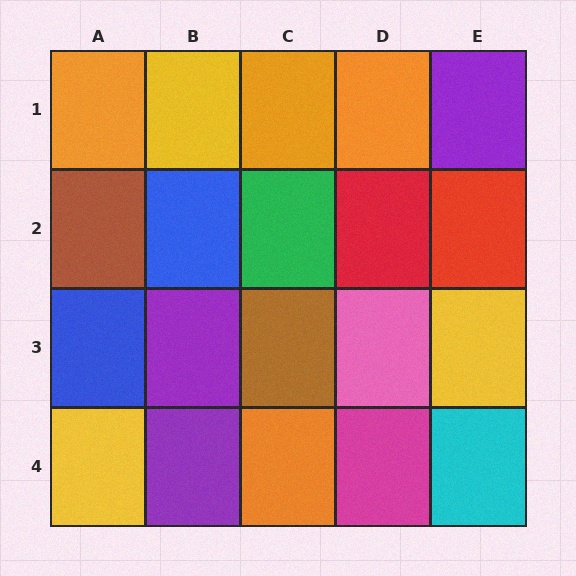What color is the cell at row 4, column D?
Magenta.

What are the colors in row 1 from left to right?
Orange, yellow, orange, orange, purple.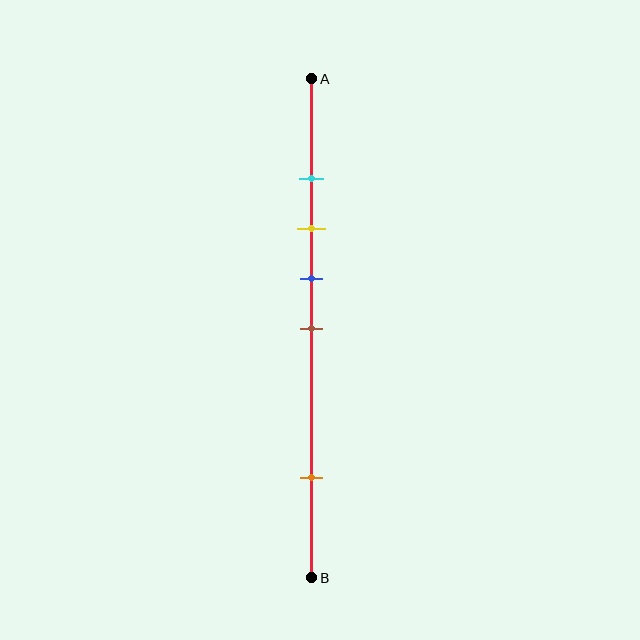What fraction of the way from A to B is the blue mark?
The blue mark is approximately 40% (0.4) of the way from A to B.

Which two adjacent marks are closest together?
The cyan and yellow marks are the closest adjacent pair.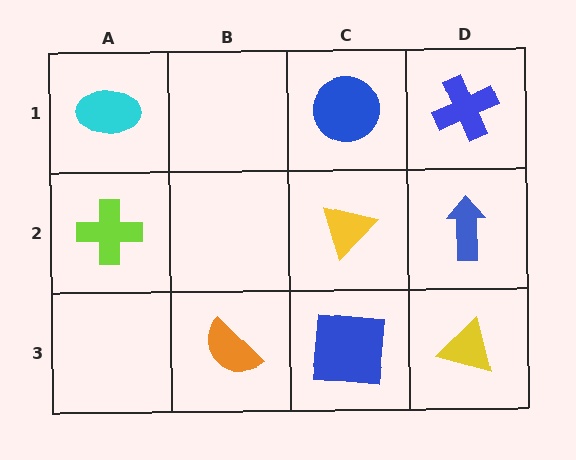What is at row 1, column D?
A blue cross.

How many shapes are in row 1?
3 shapes.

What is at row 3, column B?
An orange semicircle.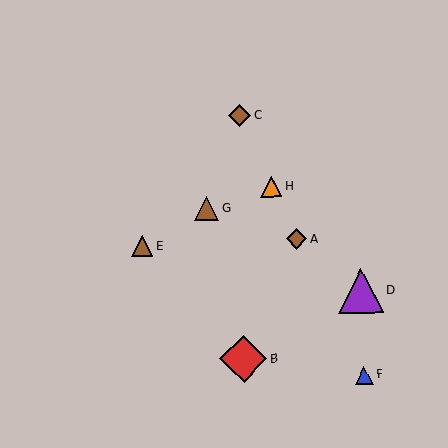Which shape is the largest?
The red diamond (labeled B) is the largest.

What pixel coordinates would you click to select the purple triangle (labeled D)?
Click at (361, 291) to select the purple triangle D.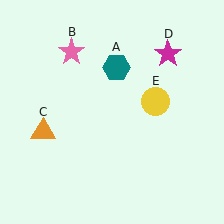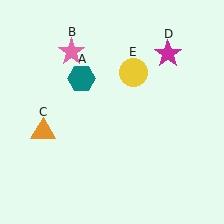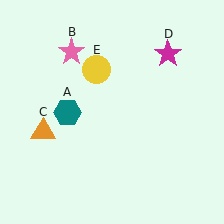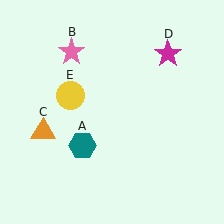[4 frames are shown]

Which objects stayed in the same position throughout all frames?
Pink star (object B) and orange triangle (object C) and magenta star (object D) remained stationary.